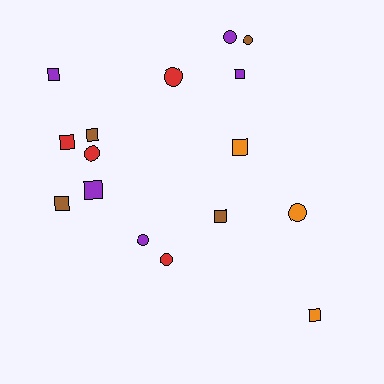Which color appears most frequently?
Purple, with 5 objects.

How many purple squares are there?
There are 3 purple squares.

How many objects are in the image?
There are 16 objects.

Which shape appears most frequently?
Square, with 9 objects.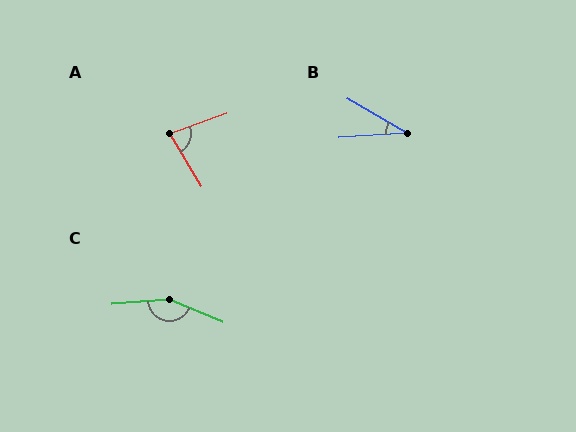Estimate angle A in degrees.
Approximately 79 degrees.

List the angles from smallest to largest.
B (33°), A (79°), C (153°).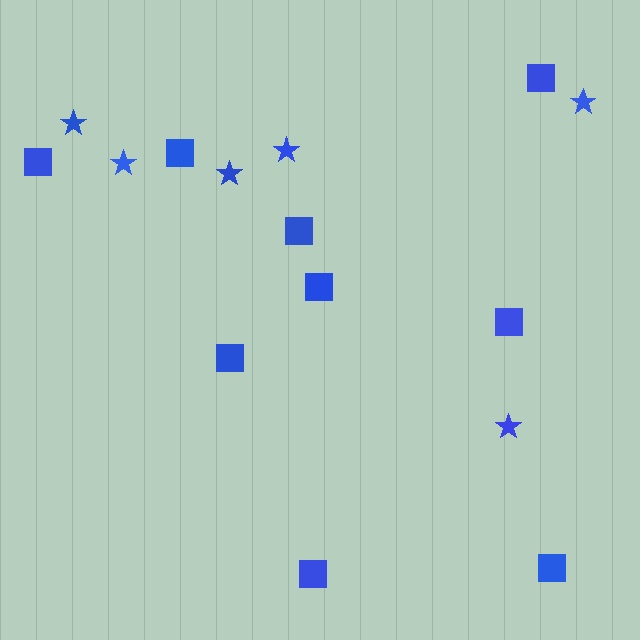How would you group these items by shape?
There are 2 groups: one group of squares (9) and one group of stars (6).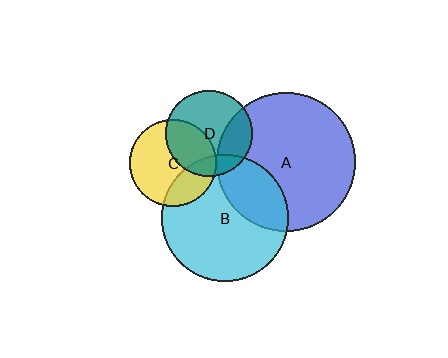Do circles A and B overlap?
Yes.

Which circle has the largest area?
Circle A (blue).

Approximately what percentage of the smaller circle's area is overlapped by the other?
Approximately 30%.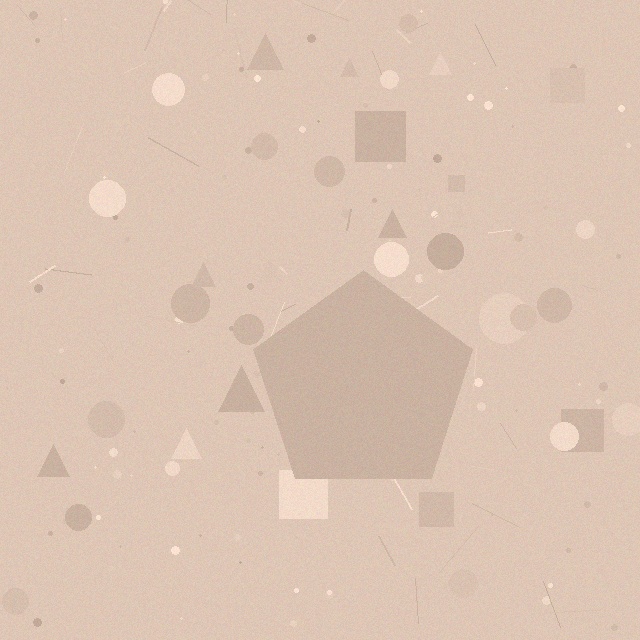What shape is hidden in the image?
A pentagon is hidden in the image.